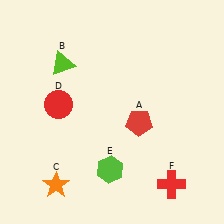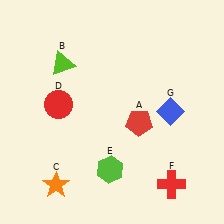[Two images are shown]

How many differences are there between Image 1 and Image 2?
There is 1 difference between the two images.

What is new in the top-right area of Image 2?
A blue diamond (G) was added in the top-right area of Image 2.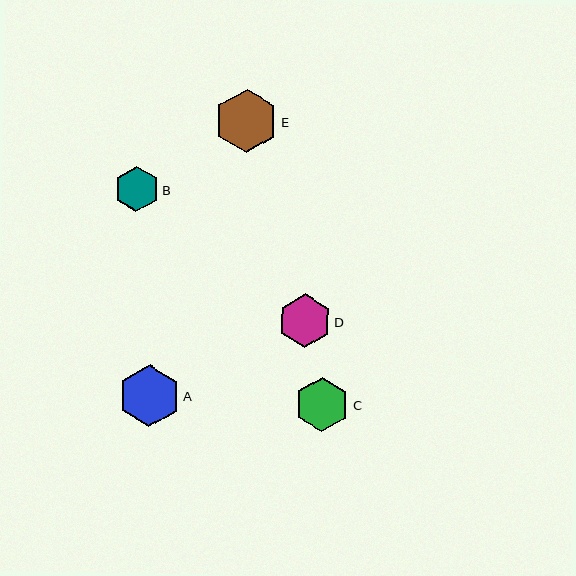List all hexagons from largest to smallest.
From largest to smallest: E, A, C, D, B.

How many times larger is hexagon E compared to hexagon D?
Hexagon E is approximately 1.2 times the size of hexagon D.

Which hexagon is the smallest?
Hexagon B is the smallest with a size of approximately 45 pixels.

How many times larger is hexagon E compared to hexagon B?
Hexagon E is approximately 1.4 times the size of hexagon B.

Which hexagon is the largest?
Hexagon E is the largest with a size of approximately 64 pixels.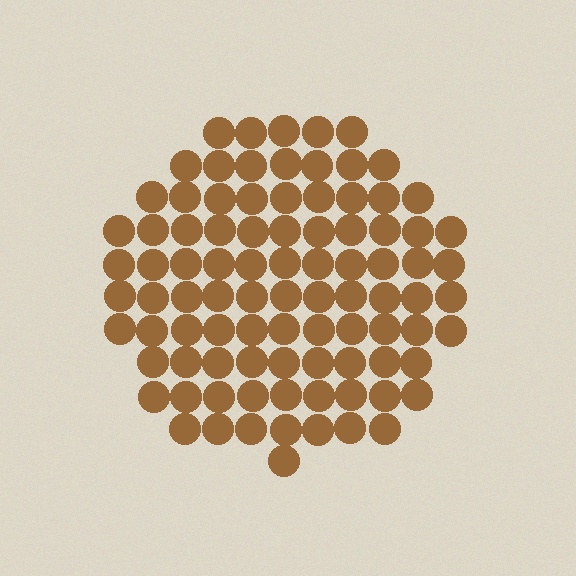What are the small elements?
The small elements are circles.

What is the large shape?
The large shape is a circle.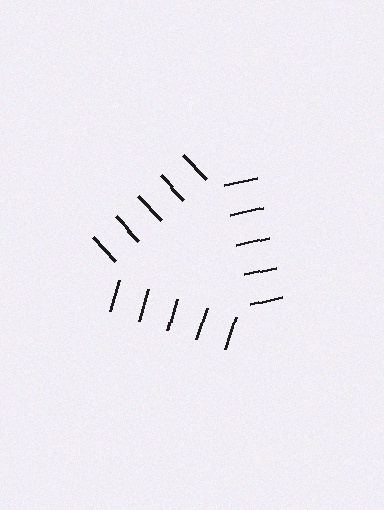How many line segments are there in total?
15 — 5 along each of the 3 edges.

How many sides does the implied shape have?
3 sides — the line-ends trace a triangle.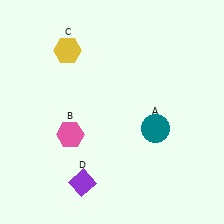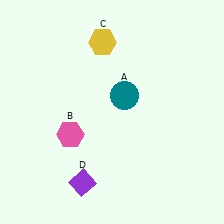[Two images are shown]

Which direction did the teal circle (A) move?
The teal circle (A) moved up.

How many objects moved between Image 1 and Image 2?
2 objects moved between the two images.